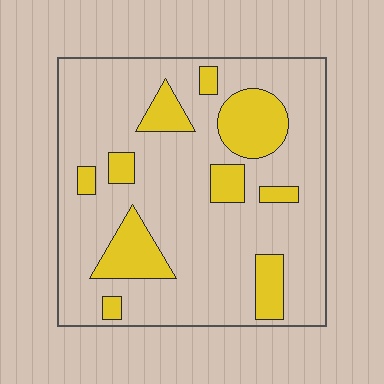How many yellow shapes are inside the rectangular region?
10.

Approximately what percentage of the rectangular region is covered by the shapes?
Approximately 20%.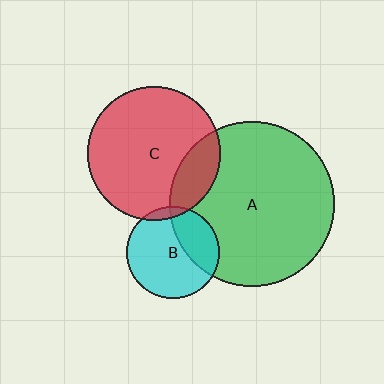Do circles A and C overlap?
Yes.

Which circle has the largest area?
Circle A (green).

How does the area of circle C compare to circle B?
Approximately 2.1 times.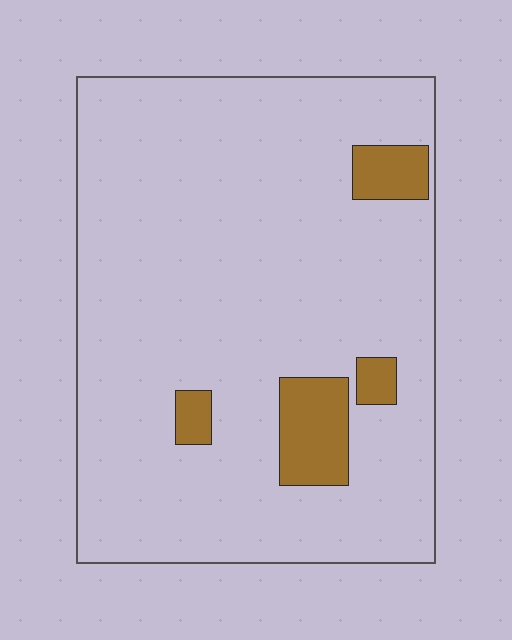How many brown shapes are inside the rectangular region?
4.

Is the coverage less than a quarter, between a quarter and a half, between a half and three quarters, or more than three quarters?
Less than a quarter.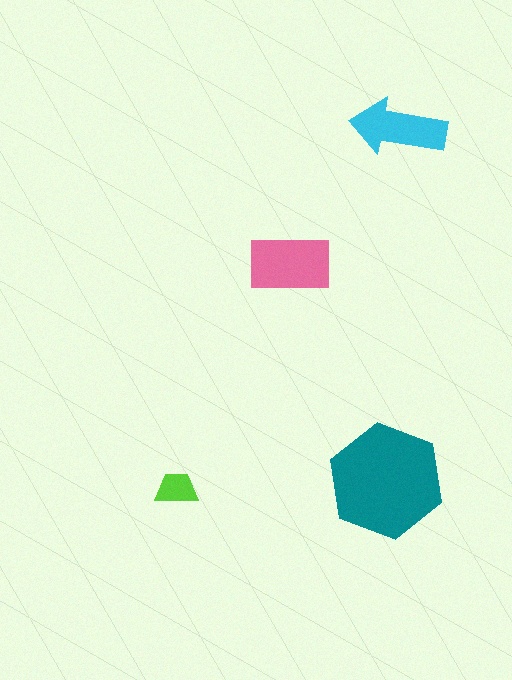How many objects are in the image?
There are 4 objects in the image.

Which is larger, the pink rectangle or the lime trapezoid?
The pink rectangle.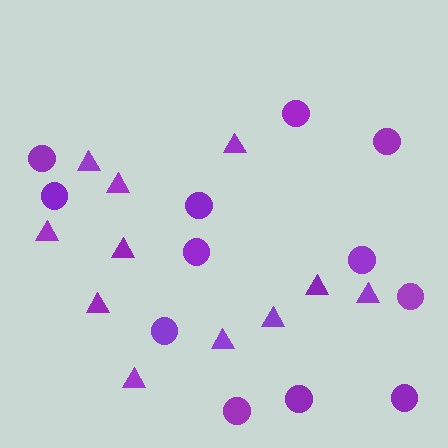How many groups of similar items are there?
There are 2 groups: one group of triangles (11) and one group of circles (12).